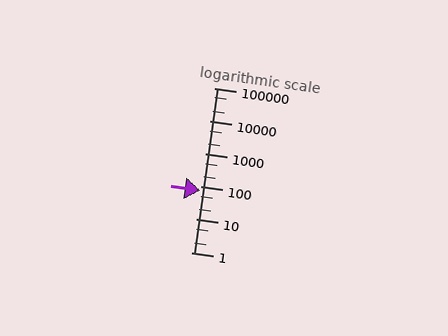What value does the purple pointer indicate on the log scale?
The pointer indicates approximately 75.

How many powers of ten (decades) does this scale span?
The scale spans 5 decades, from 1 to 100000.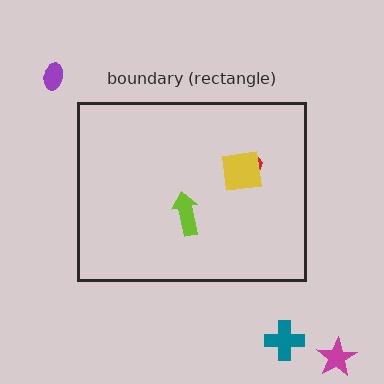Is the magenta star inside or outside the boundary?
Outside.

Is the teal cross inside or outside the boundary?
Outside.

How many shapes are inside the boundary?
3 inside, 3 outside.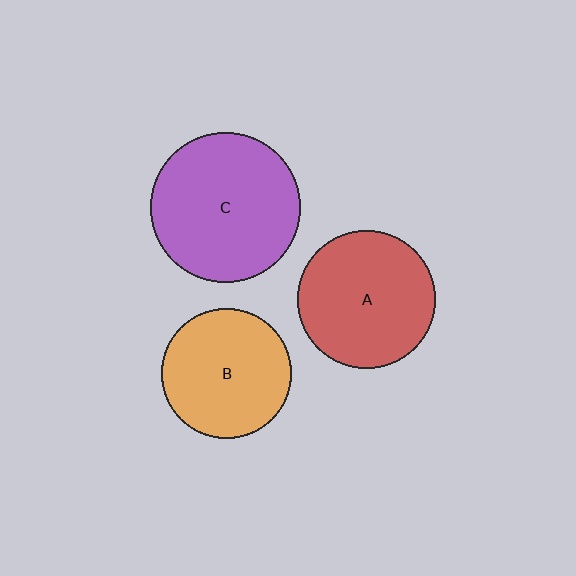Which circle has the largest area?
Circle C (purple).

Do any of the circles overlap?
No, none of the circles overlap.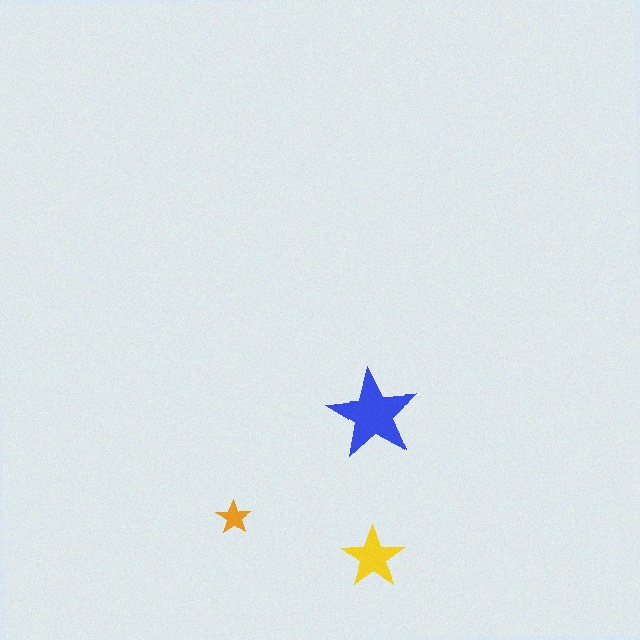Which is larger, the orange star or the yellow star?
The yellow one.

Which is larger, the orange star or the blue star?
The blue one.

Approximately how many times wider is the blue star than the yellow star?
About 1.5 times wider.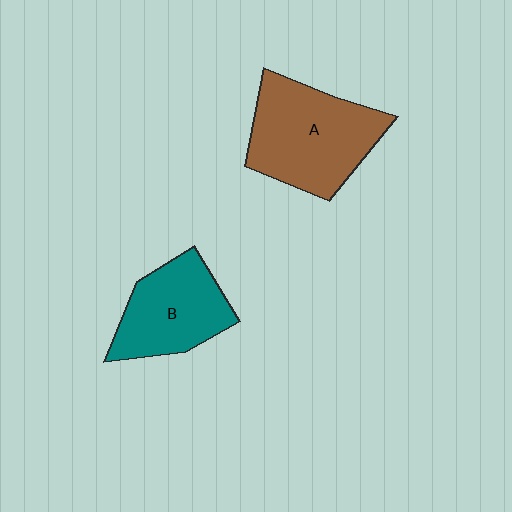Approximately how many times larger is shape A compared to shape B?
Approximately 1.3 times.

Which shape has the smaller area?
Shape B (teal).